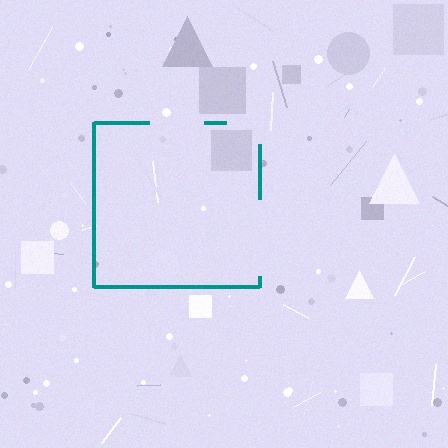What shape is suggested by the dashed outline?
The dashed outline suggests a square.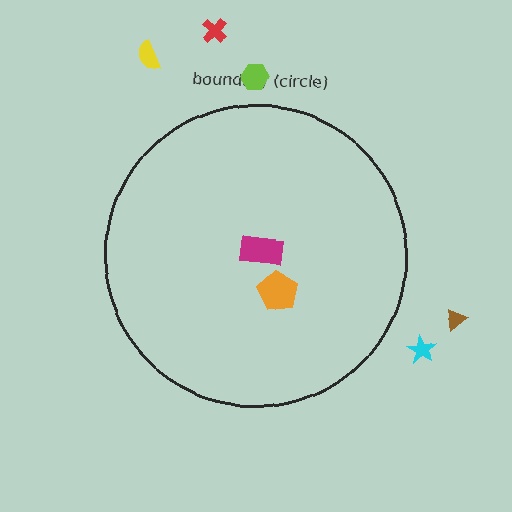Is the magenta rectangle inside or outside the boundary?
Inside.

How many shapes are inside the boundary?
2 inside, 5 outside.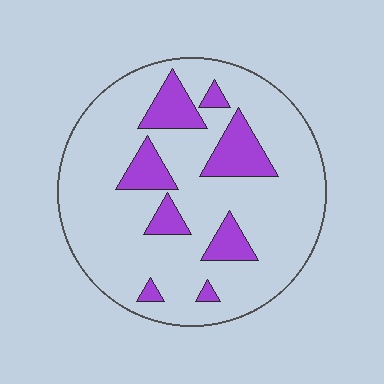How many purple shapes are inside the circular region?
8.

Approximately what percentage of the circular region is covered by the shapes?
Approximately 20%.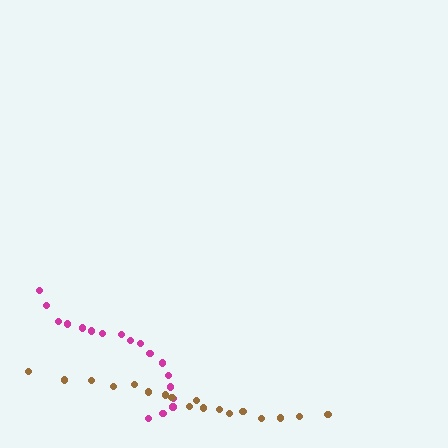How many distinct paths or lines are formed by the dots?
There are 2 distinct paths.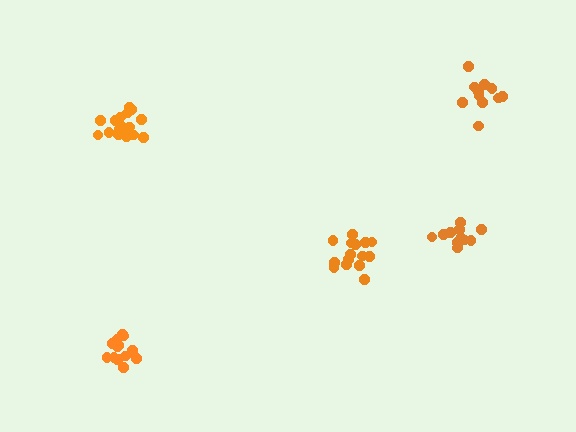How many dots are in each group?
Group 1: 15 dots, Group 2: 12 dots, Group 3: 13 dots, Group 4: 11 dots, Group 5: 17 dots (68 total).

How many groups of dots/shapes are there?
There are 5 groups.